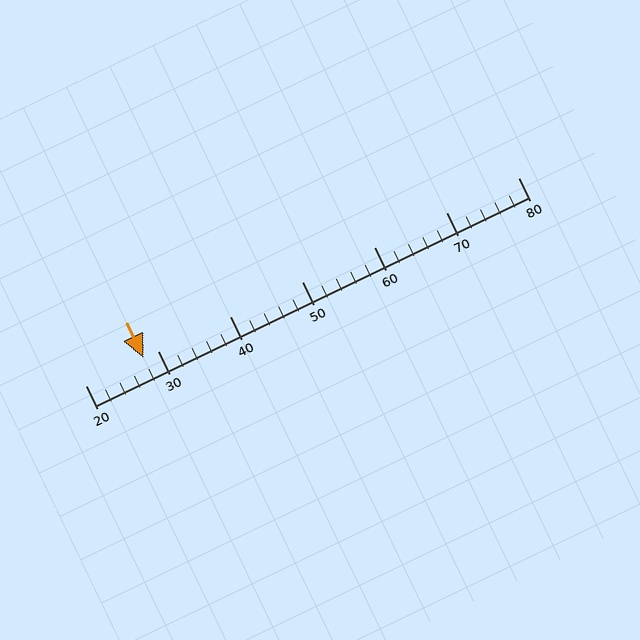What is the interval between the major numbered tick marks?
The major tick marks are spaced 10 units apart.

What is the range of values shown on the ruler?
The ruler shows values from 20 to 80.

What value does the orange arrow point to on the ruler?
The orange arrow points to approximately 28.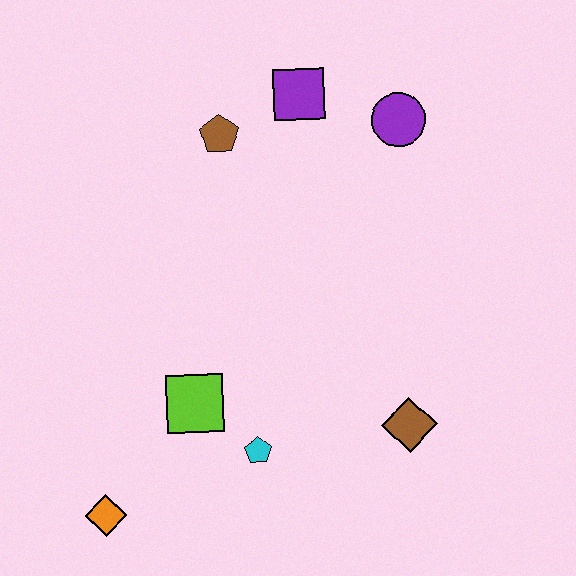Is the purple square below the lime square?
No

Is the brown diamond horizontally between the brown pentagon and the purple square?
No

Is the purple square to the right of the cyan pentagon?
Yes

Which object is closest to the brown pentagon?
The purple square is closest to the brown pentagon.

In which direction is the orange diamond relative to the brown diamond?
The orange diamond is to the left of the brown diamond.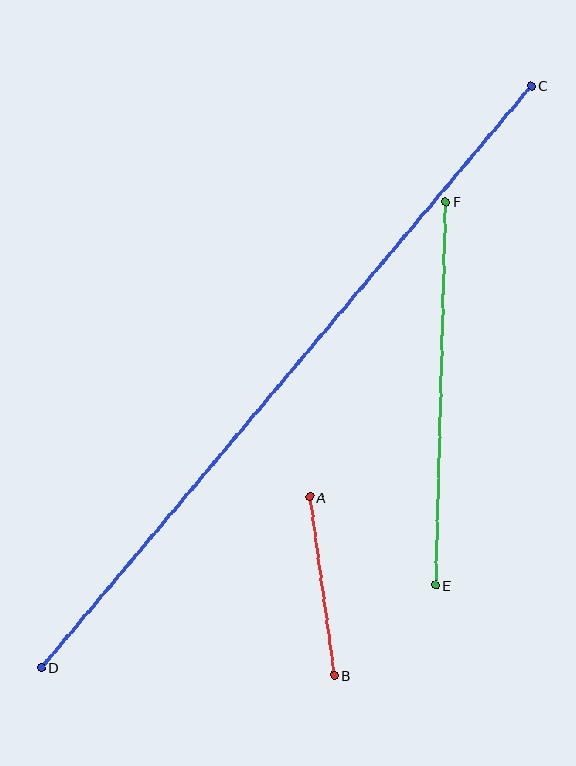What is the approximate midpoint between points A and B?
The midpoint is at approximately (322, 586) pixels.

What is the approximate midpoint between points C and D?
The midpoint is at approximately (286, 377) pixels.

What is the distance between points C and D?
The distance is approximately 761 pixels.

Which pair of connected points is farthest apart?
Points C and D are farthest apart.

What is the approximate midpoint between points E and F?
The midpoint is at approximately (441, 393) pixels.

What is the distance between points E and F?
The distance is approximately 384 pixels.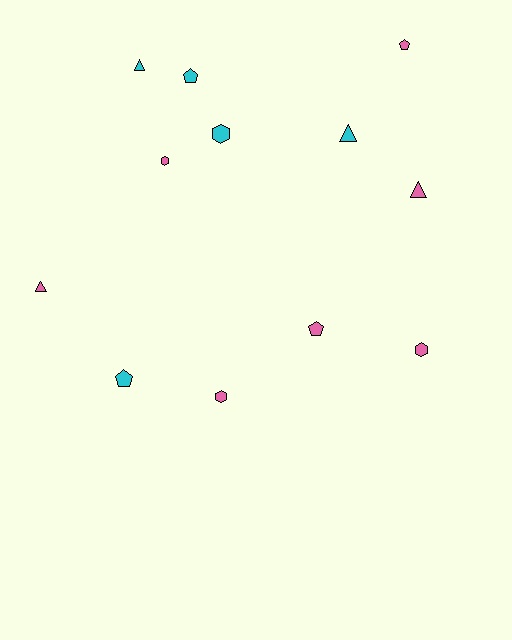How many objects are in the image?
There are 12 objects.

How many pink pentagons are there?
There are 2 pink pentagons.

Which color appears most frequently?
Pink, with 7 objects.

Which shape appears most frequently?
Triangle, with 4 objects.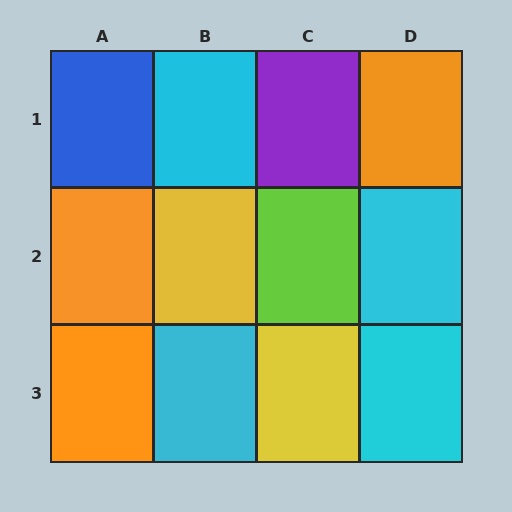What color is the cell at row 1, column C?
Purple.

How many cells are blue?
1 cell is blue.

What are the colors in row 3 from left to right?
Orange, cyan, yellow, cyan.